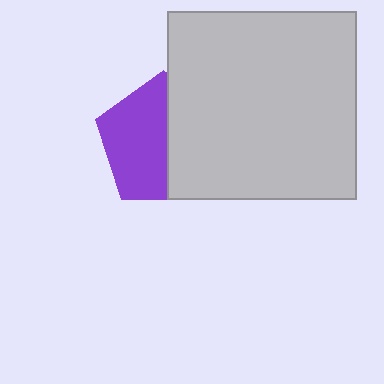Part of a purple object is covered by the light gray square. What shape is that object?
It is a pentagon.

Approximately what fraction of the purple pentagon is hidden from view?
Roughly 46% of the purple pentagon is hidden behind the light gray square.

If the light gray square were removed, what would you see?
You would see the complete purple pentagon.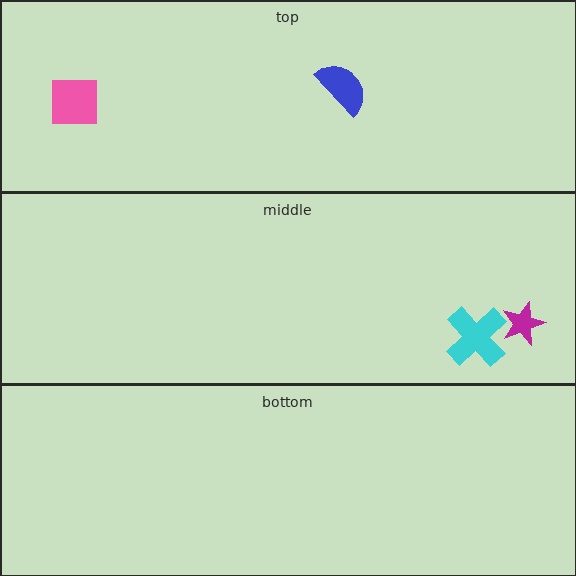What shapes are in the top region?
The blue semicircle, the pink square.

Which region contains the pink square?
The top region.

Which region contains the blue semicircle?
The top region.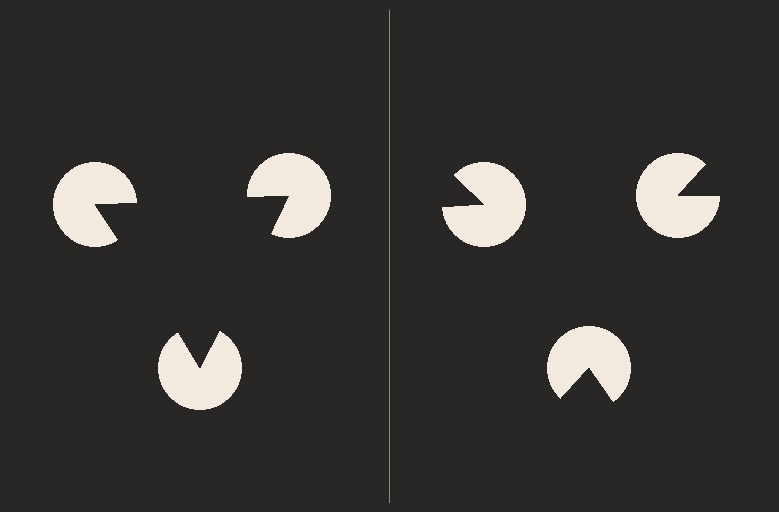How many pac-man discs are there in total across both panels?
6 — 3 on each side.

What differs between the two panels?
The pac-man discs are positioned identically on both sides; only the wedge orientations differ. On the left they align to a triangle; on the right they are misaligned.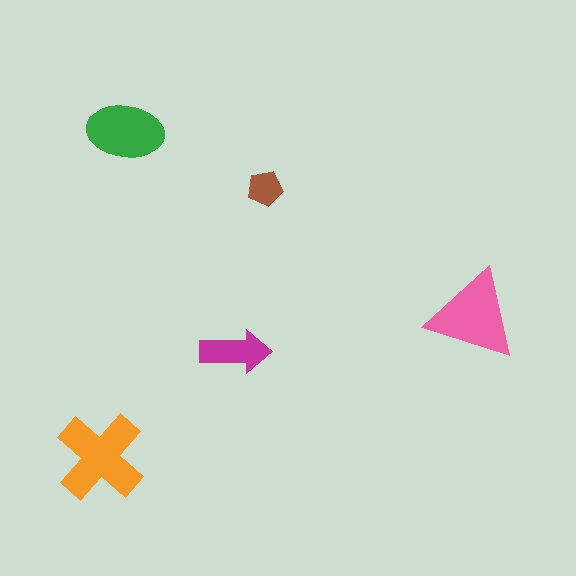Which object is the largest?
The orange cross.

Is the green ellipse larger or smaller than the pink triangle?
Smaller.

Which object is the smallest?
The brown pentagon.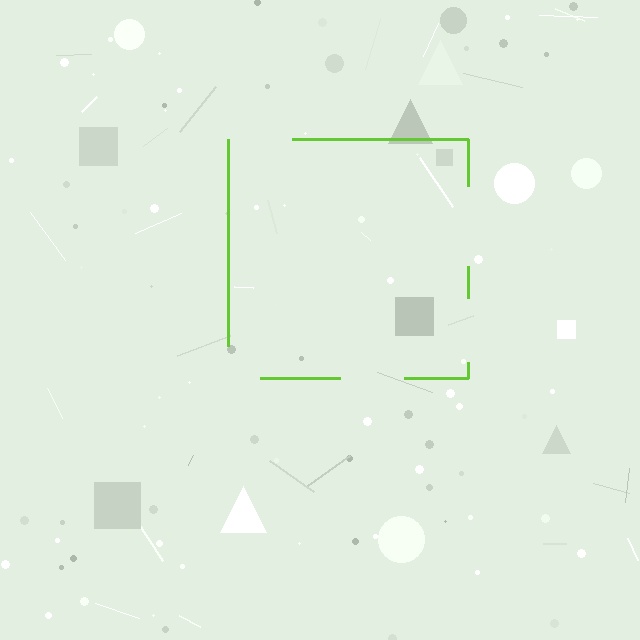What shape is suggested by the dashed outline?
The dashed outline suggests a square.